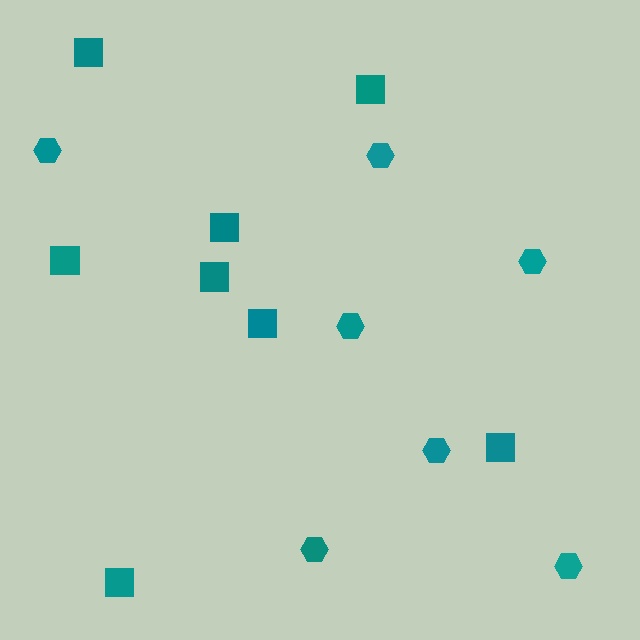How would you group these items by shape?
There are 2 groups: one group of squares (8) and one group of hexagons (7).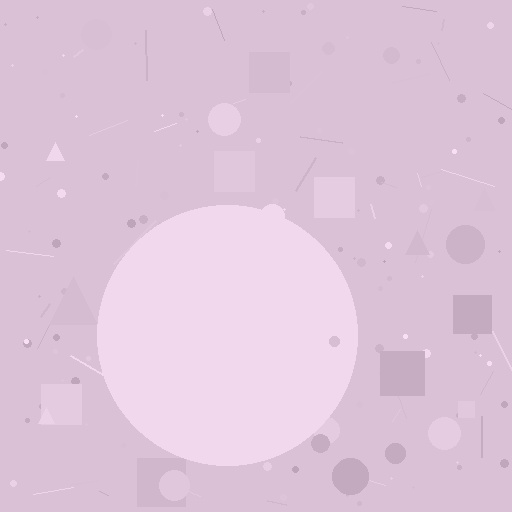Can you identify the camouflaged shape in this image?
The camouflaged shape is a circle.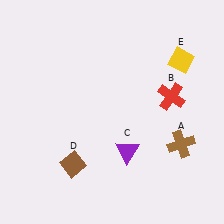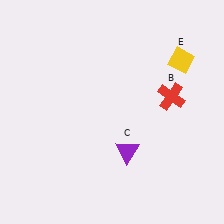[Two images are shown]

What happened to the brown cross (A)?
The brown cross (A) was removed in Image 2. It was in the bottom-right area of Image 1.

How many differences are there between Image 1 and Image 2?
There are 2 differences between the two images.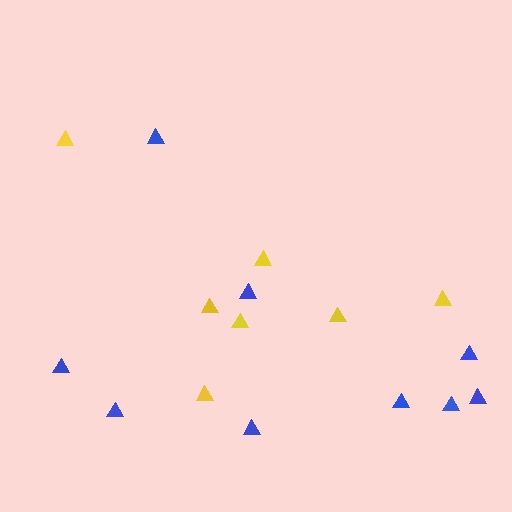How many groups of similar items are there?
There are 2 groups: one group of yellow triangles (7) and one group of blue triangles (9).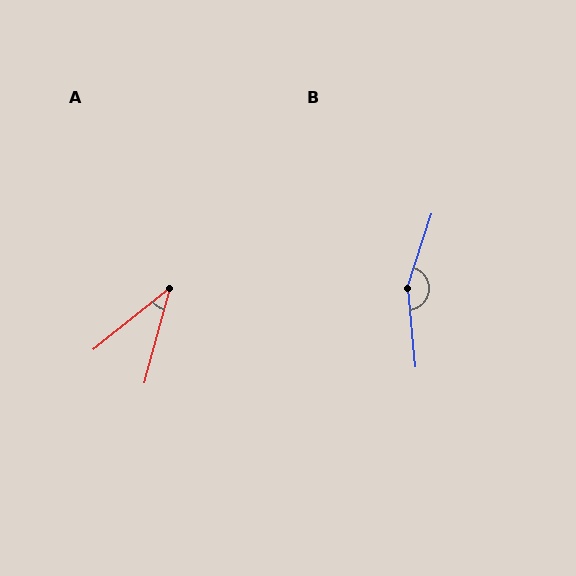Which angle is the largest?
B, at approximately 156 degrees.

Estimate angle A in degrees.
Approximately 37 degrees.